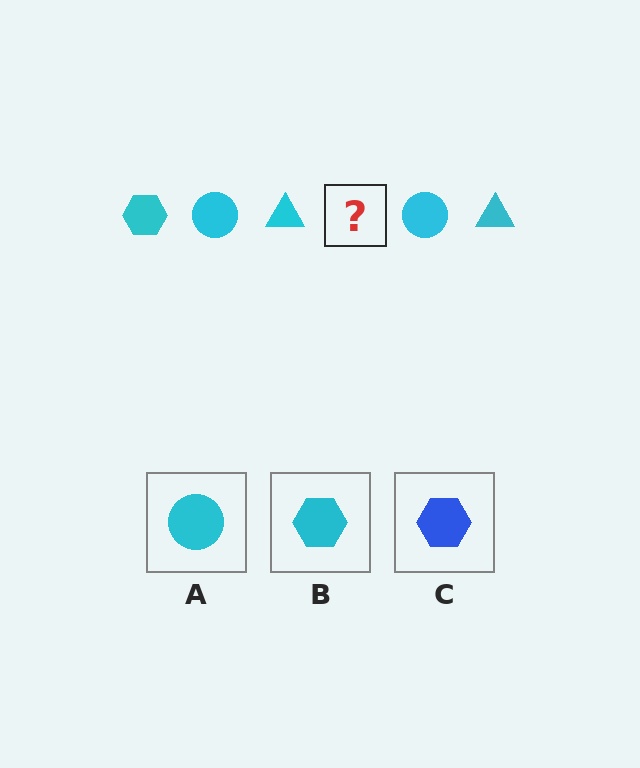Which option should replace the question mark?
Option B.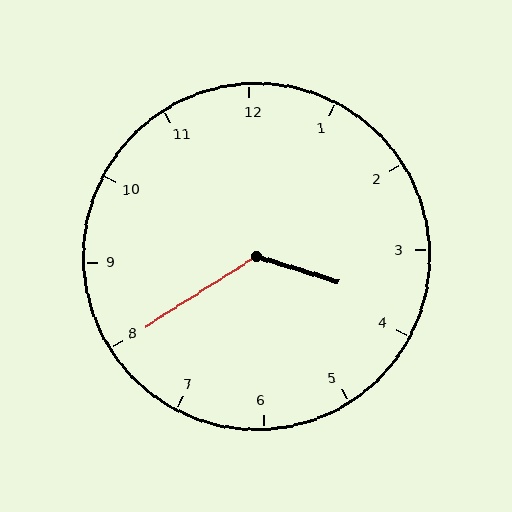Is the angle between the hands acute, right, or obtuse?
It is obtuse.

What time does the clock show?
3:40.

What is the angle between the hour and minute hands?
Approximately 130 degrees.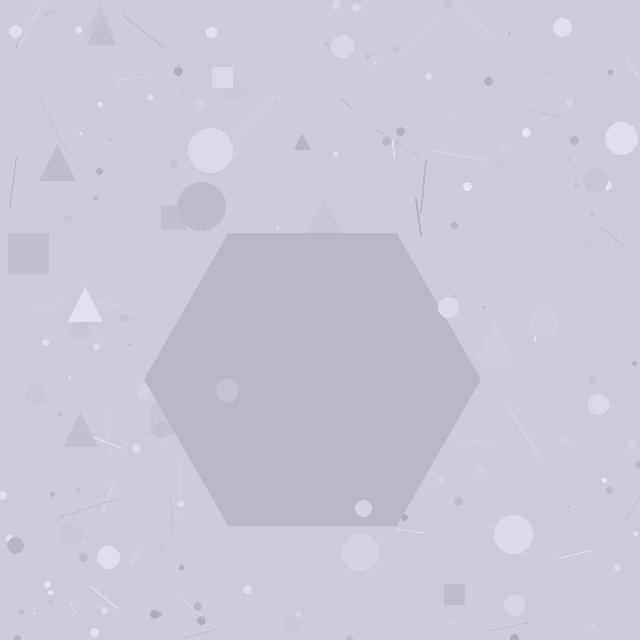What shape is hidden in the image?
A hexagon is hidden in the image.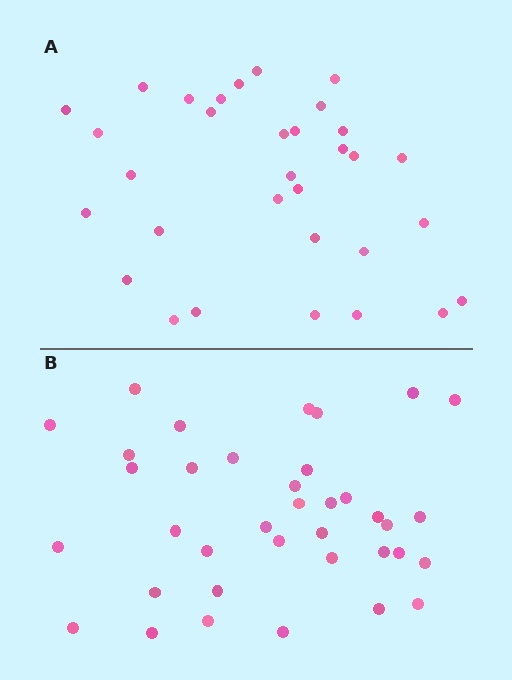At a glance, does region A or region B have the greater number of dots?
Region B (the bottom region) has more dots.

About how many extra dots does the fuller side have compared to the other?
Region B has about 5 more dots than region A.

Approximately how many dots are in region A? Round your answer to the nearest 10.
About 30 dots. (The exact count is 32, which rounds to 30.)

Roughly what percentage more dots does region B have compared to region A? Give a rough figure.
About 15% more.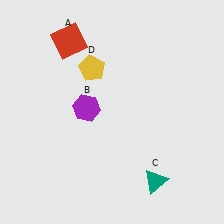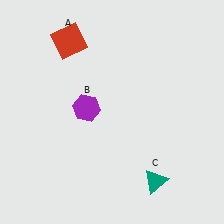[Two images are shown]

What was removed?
The yellow pentagon (D) was removed in Image 2.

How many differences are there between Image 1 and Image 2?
There is 1 difference between the two images.